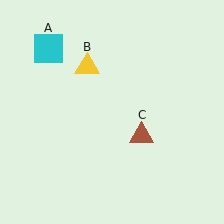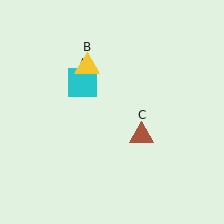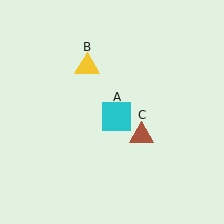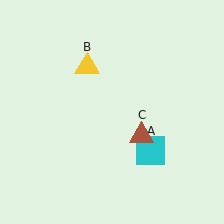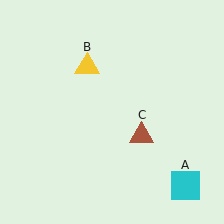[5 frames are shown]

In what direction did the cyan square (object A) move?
The cyan square (object A) moved down and to the right.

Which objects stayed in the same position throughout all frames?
Yellow triangle (object B) and brown triangle (object C) remained stationary.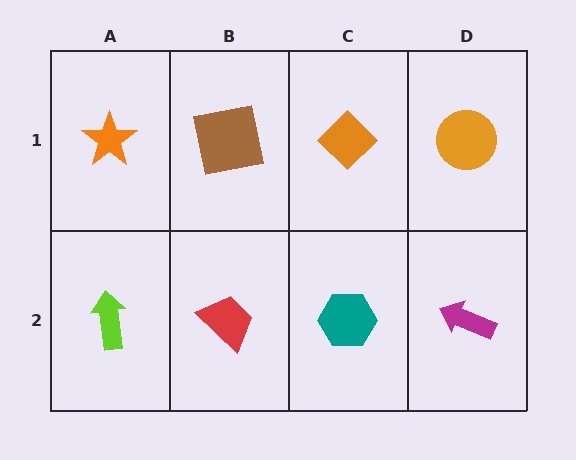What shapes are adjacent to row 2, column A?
An orange star (row 1, column A), a red trapezoid (row 2, column B).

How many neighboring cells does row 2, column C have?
3.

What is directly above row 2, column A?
An orange star.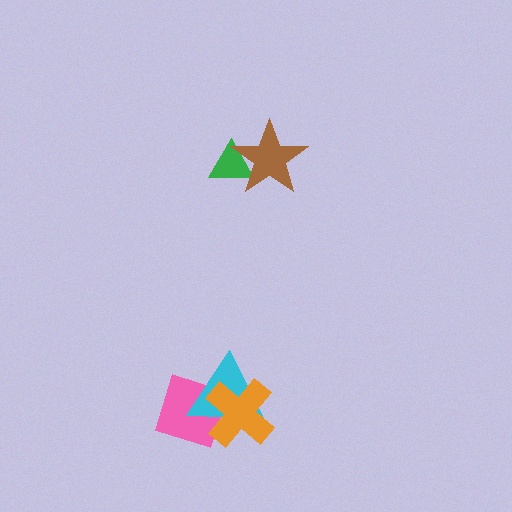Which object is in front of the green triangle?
The brown star is in front of the green triangle.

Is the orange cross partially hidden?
No, no other shape covers it.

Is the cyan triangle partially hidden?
Yes, it is partially covered by another shape.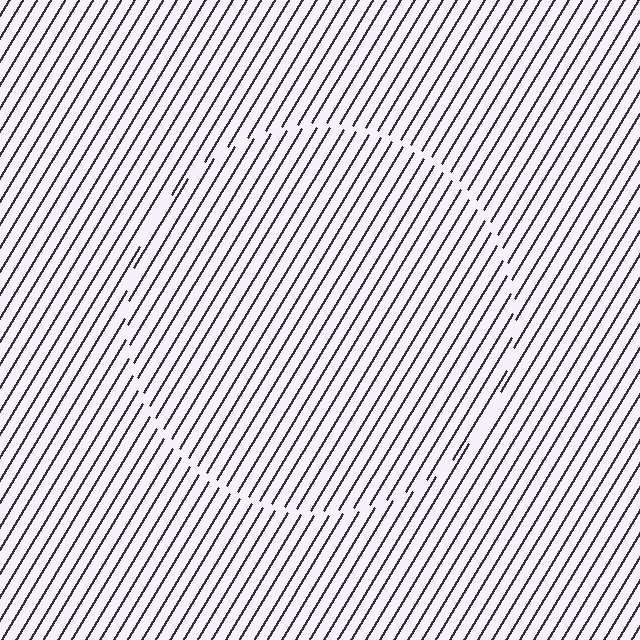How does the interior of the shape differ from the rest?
The interior of the shape contains the same grating, shifted by half a period — the contour is defined by the phase discontinuity where line-ends from the inner and outer gratings abut.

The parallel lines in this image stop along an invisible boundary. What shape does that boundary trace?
An illusory circle. The interior of the shape contains the same grating, shifted by half a period — the contour is defined by the phase discontinuity where line-ends from the inner and outer gratings abut.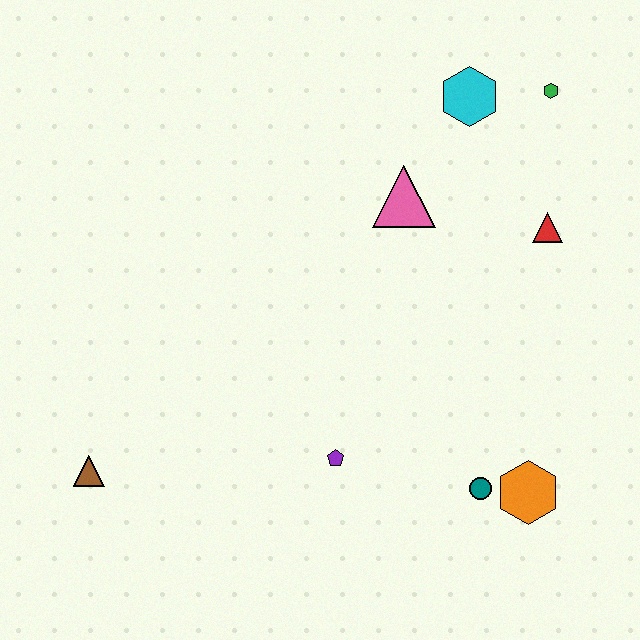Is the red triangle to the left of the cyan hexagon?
No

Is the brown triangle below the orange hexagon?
No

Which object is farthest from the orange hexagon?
The brown triangle is farthest from the orange hexagon.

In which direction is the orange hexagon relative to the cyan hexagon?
The orange hexagon is below the cyan hexagon.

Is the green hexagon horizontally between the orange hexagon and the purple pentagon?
No